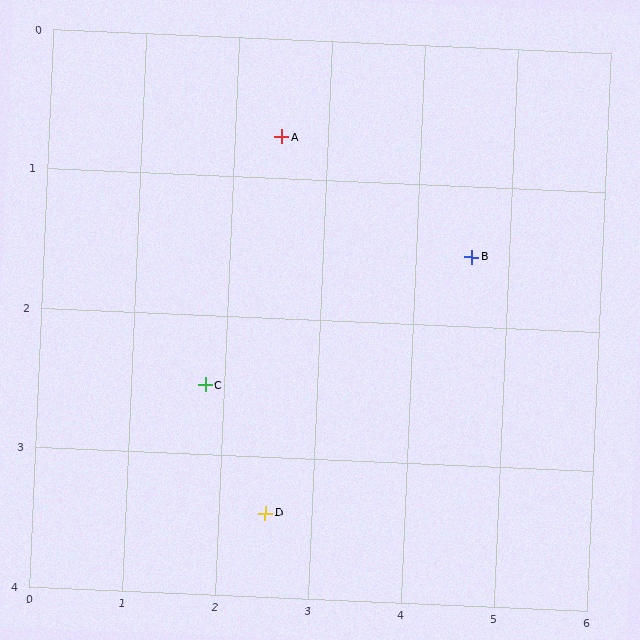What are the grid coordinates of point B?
Point B is at approximately (4.6, 1.5).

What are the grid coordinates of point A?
Point A is at approximately (2.5, 0.7).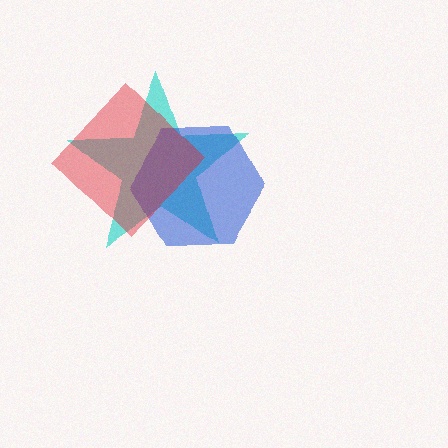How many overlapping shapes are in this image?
There are 3 overlapping shapes in the image.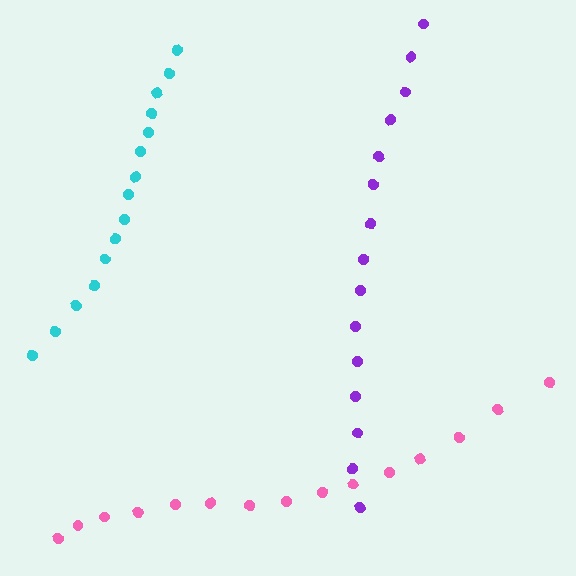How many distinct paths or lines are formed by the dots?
There are 3 distinct paths.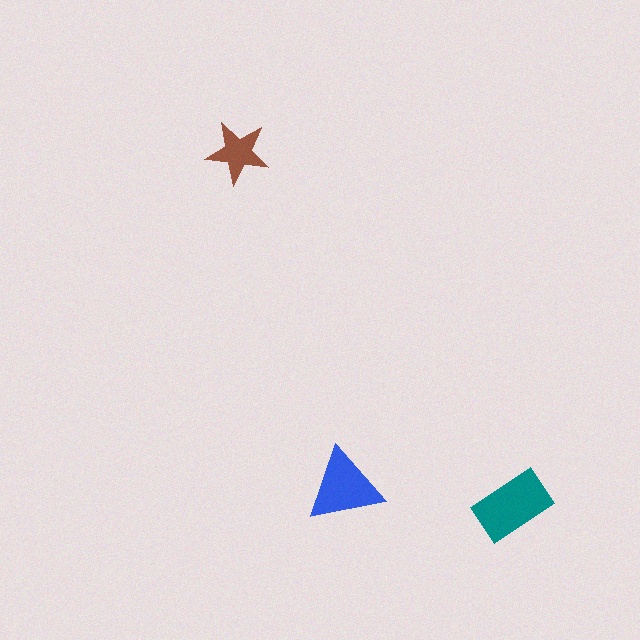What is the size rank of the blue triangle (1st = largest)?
2nd.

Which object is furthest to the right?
The teal rectangle is rightmost.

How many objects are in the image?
There are 3 objects in the image.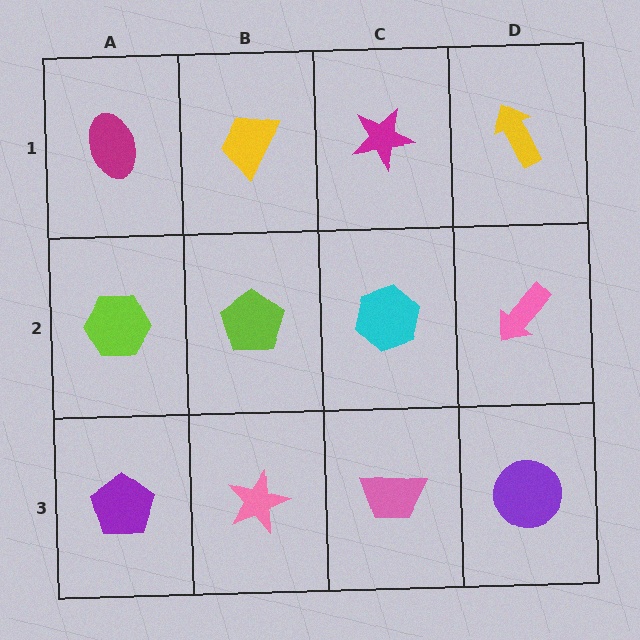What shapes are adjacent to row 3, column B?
A lime pentagon (row 2, column B), a purple pentagon (row 3, column A), a pink trapezoid (row 3, column C).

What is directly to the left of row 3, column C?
A pink star.